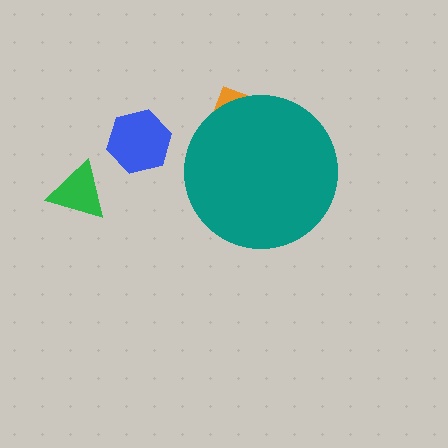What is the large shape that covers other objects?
A teal circle.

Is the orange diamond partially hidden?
Yes, the orange diamond is partially hidden behind the teal circle.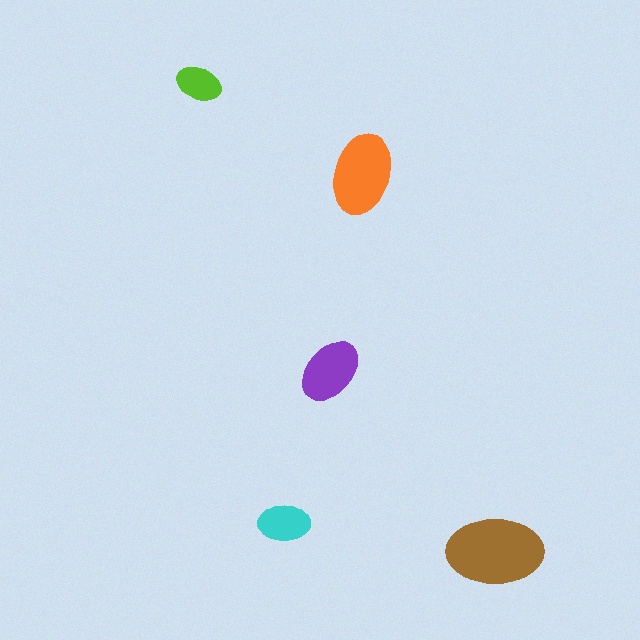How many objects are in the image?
There are 5 objects in the image.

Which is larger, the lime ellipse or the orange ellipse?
The orange one.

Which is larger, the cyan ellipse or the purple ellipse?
The purple one.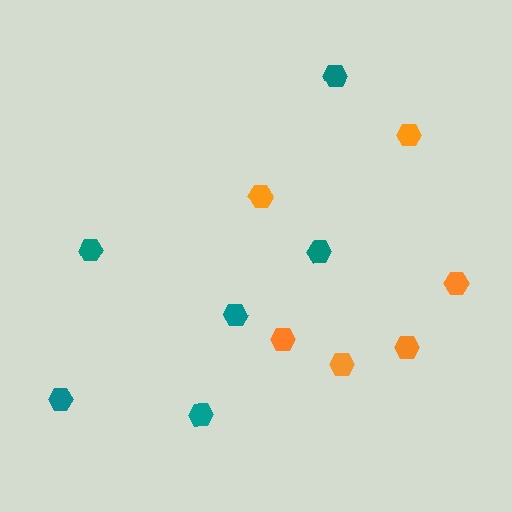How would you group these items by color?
There are 2 groups: one group of orange hexagons (6) and one group of teal hexagons (6).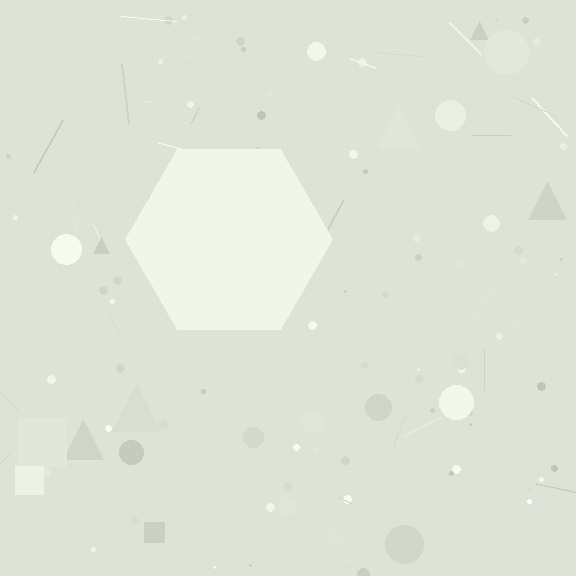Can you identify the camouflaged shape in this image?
The camouflaged shape is a hexagon.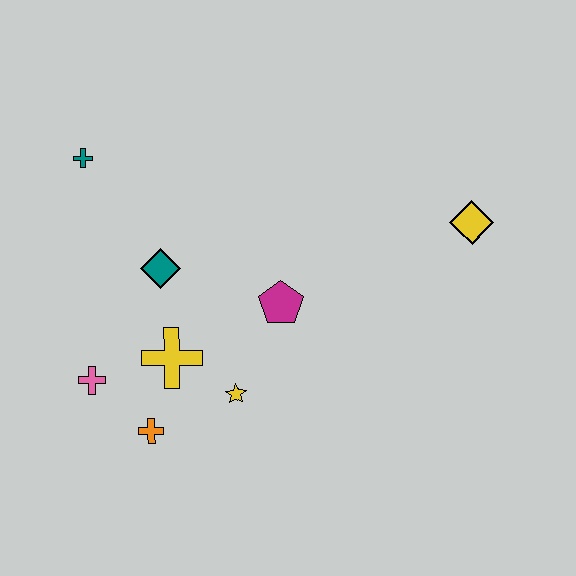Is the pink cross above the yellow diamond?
No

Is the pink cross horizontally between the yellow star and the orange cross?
No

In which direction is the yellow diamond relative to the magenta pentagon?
The yellow diamond is to the right of the magenta pentagon.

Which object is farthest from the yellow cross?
The yellow diamond is farthest from the yellow cross.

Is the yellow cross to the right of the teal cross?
Yes